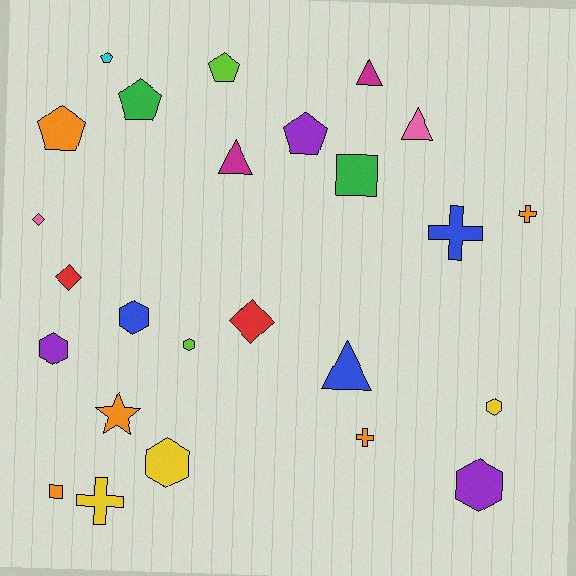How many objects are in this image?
There are 25 objects.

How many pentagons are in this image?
There are 5 pentagons.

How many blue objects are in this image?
There are 3 blue objects.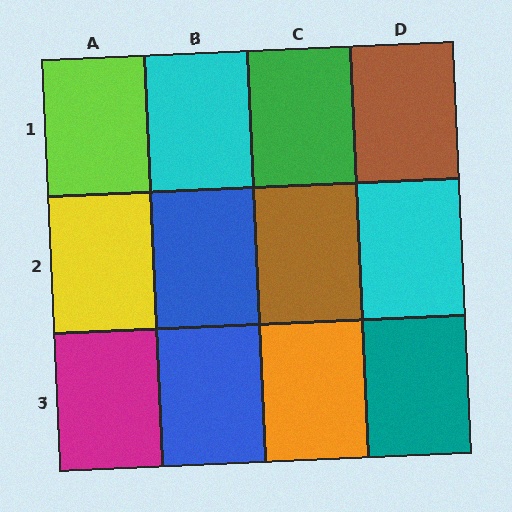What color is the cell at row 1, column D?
Brown.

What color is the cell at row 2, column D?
Cyan.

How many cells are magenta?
1 cell is magenta.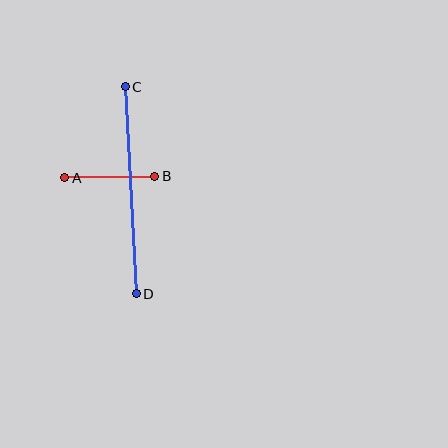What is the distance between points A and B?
The distance is approximately 90 pixels.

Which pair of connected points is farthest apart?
Points C and D are farthest apart.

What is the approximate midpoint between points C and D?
The midpoint is at approximately (131, 190) pixels.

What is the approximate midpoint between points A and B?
The midpoint is at approximately (110, 177) pixels.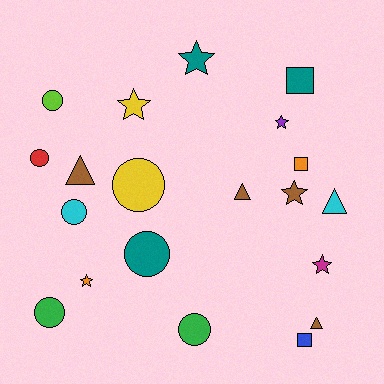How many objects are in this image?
There are 20 objects.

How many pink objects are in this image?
There are no pink objects.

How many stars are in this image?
There are 6 stars.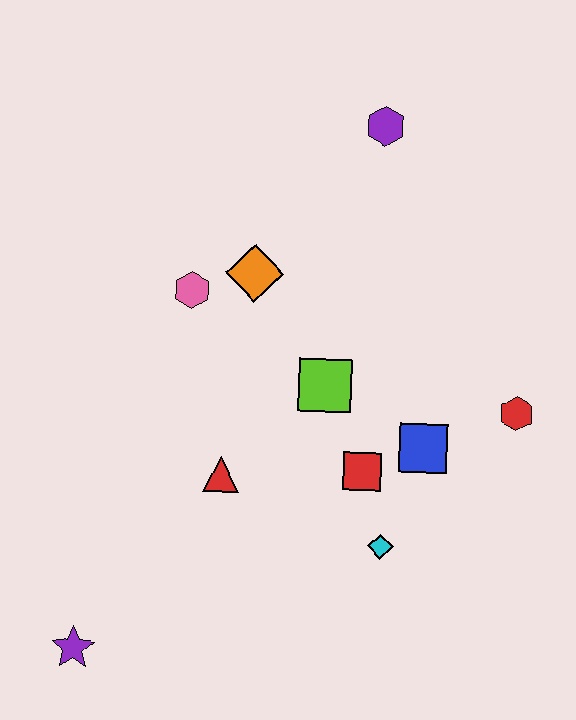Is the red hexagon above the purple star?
Yes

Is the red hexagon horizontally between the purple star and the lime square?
No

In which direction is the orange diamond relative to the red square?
The orange diamond is above the red square.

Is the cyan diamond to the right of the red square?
Yes